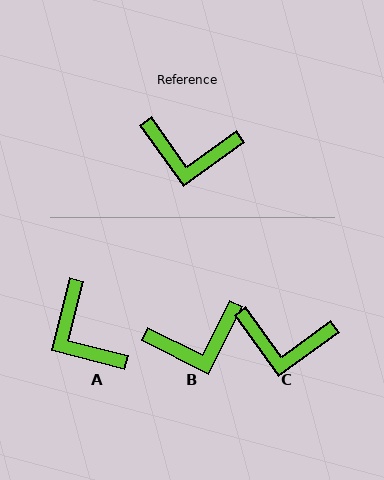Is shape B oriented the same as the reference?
No, it is off by about 28 degrees.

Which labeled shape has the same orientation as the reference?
C.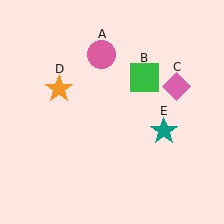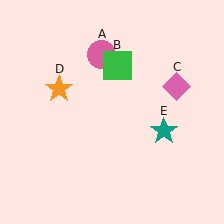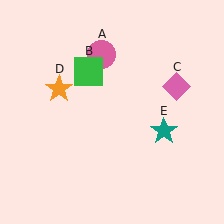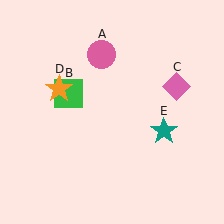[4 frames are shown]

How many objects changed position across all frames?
1 object changed position: green square (object B).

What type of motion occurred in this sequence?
The green square (object B) rotated counterclockwise around the center of the scene.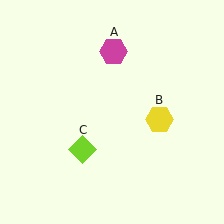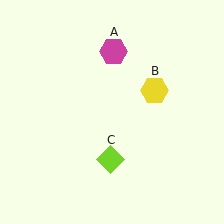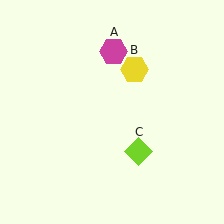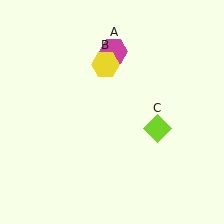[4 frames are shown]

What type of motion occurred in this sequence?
The yellow hexagon (object B), lime diamond (object C) rotated counterclockwise around the center of the scene.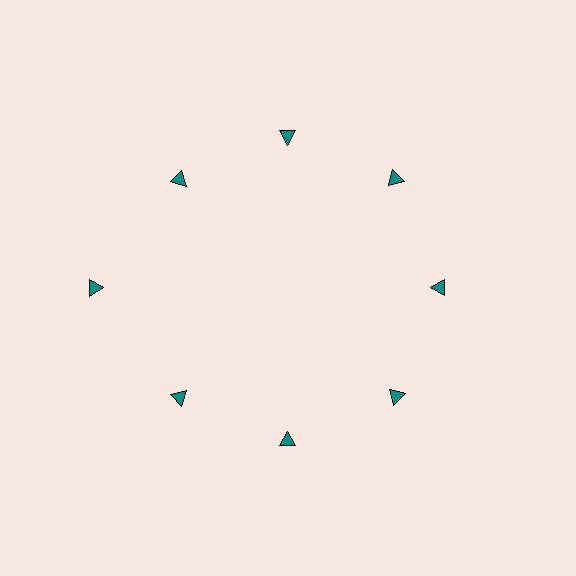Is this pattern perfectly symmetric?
No. The 8 teal triangles are arranged in a ring, but one element near the 9 o'clock position is pushed outward from the center, breaking the 8-fold rotational symmetry.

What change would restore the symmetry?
The symmetry would be restored by moving it inward, back onto the ring so that all 8 triangles sit at equal angles and equal distance from the center.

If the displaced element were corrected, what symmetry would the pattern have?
It would have 8-fold rotational symmetry — the pattern would map onto itself every 45 degrees.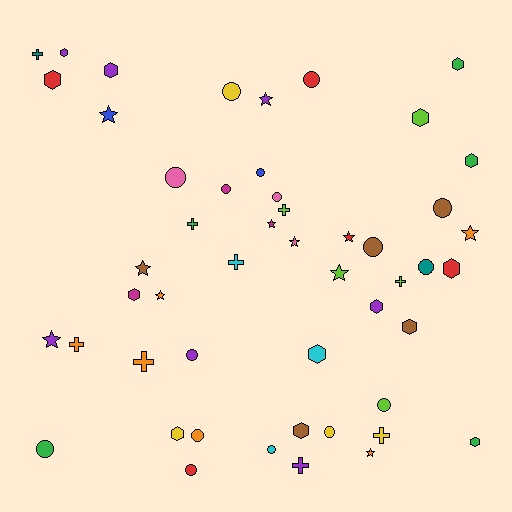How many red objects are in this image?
There are 5 red objects.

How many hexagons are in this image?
There are 14 hexagons.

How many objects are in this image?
There are 50 objects.